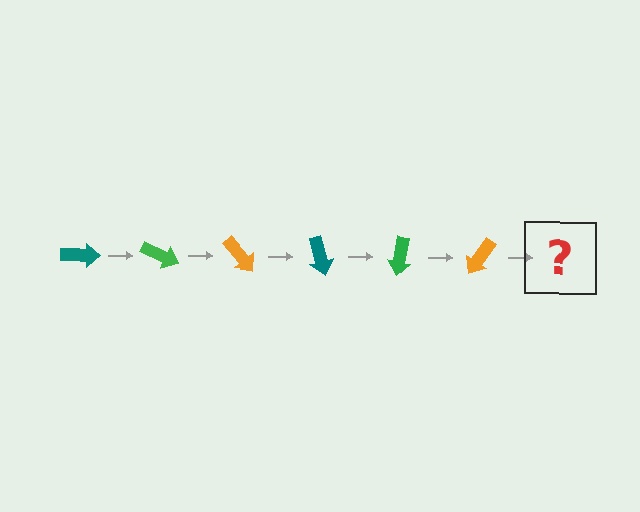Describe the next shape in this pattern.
It should be a teal arrow, rotated 150 degrees from the start.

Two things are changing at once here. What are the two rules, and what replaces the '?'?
The two rules are that it rotates 25 degrees each step and the color cycles through teal, green, and orange. The '?' should be a teal arrow, rotated 150 degrees from the start.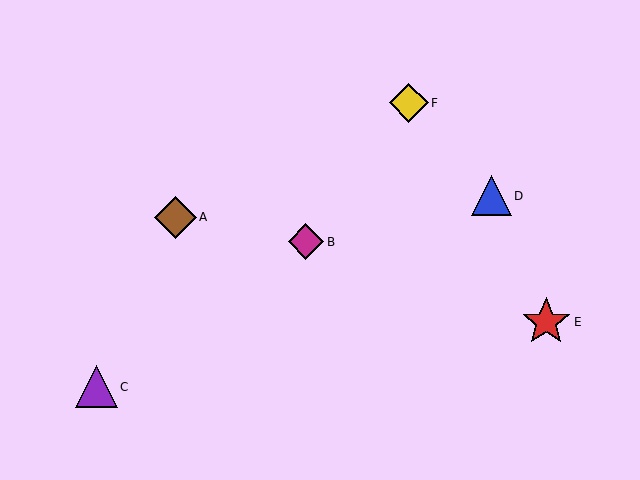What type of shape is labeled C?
Shape C is a purple triangle.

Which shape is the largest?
The red star (labeled E) is the largest.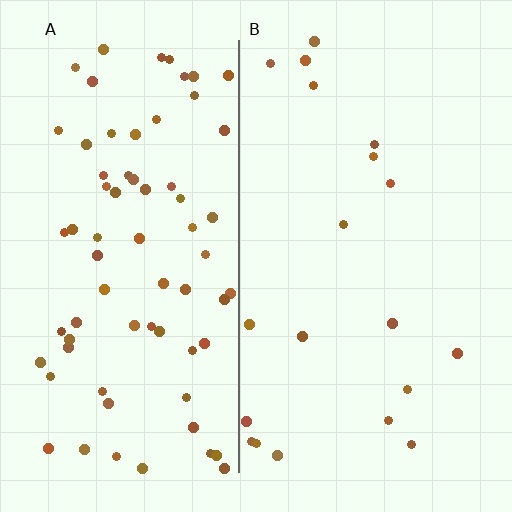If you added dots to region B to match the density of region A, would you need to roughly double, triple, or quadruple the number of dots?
Approximately quadruple.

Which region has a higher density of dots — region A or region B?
A (the left).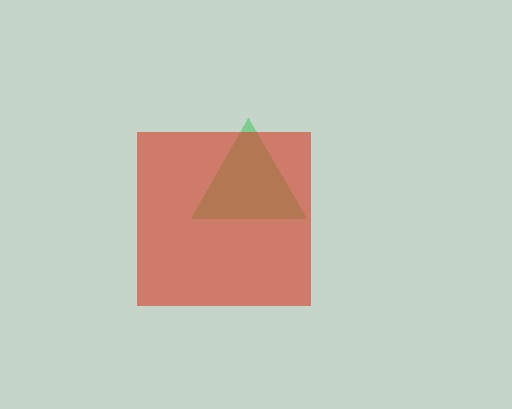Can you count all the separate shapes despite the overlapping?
Yes, there are 2 separate shapes.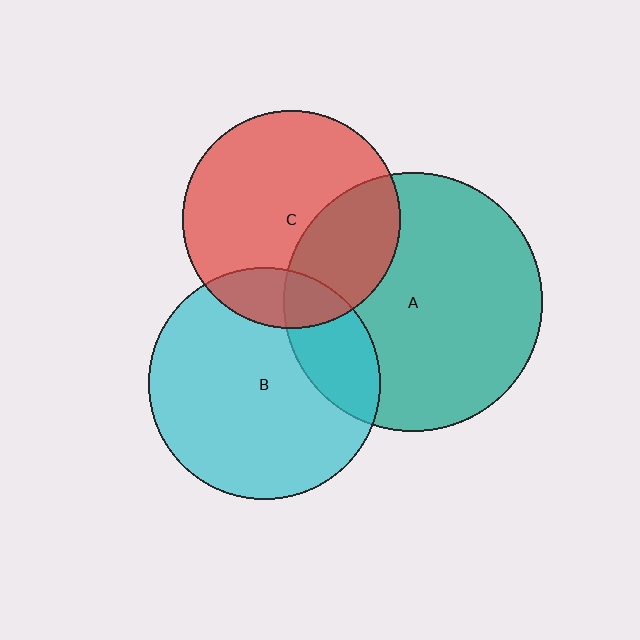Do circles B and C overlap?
Yes.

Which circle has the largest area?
Circle A (teal).